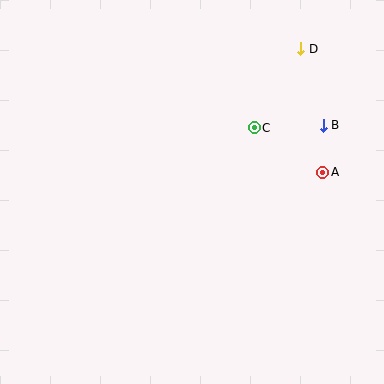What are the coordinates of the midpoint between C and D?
The midpoint between C and D is at (277, 88).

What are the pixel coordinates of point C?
Point C is at (254, 128).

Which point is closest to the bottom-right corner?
Point A is closest to the bottom-right corner.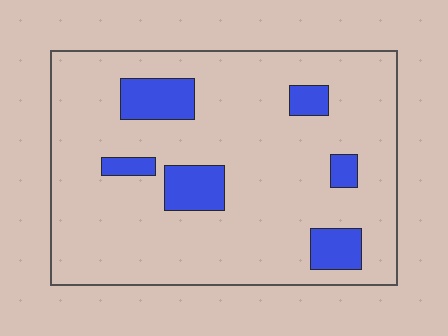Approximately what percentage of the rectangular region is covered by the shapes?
Approximately 15%.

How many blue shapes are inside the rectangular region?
6.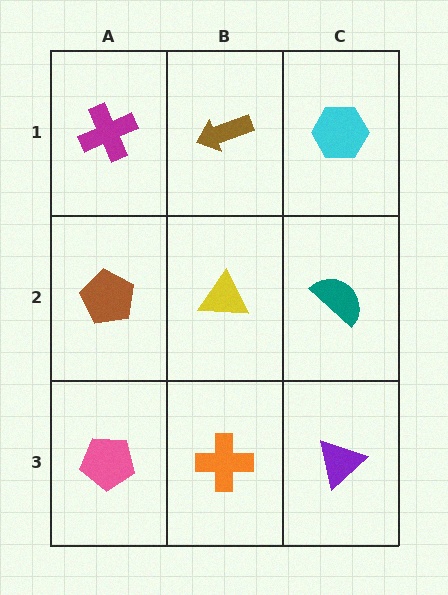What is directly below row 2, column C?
A purple triangle.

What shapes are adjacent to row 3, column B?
A yellow triangle (row 2, column B), a pink pentagon (row 3, column A), a purple triangle (row 3, column C).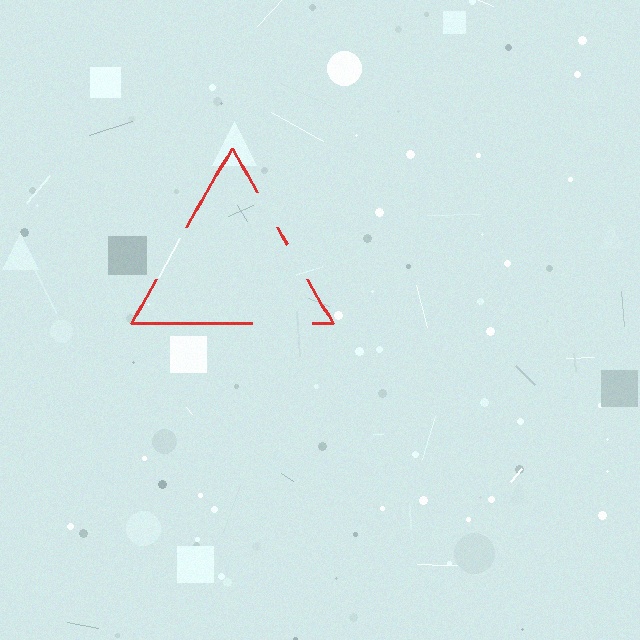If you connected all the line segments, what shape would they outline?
They would outline a triangle.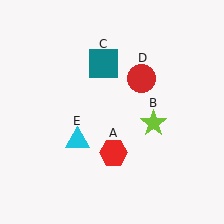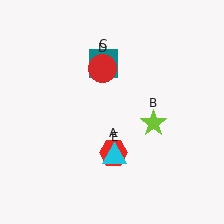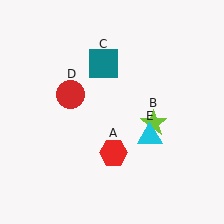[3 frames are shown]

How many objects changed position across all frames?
2 objects changed position: red circle (object D), cyan triangle (object E).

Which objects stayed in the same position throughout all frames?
Red hexagon (object A) and lime star (object B) and teal square (object C) remained stationary.